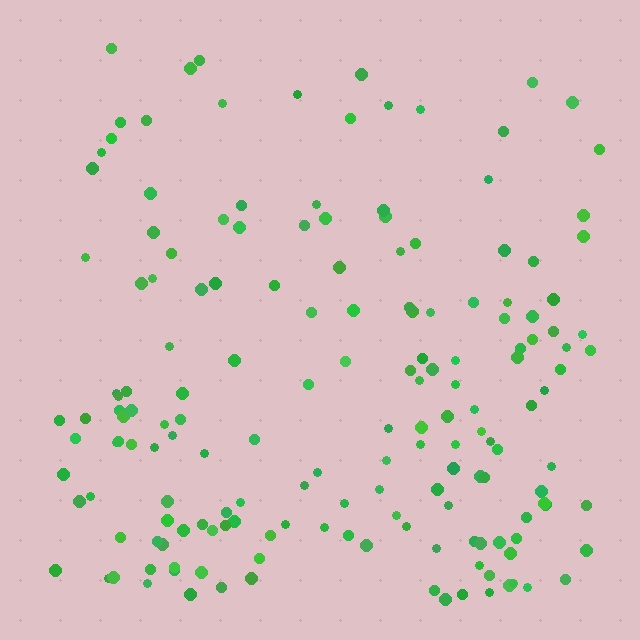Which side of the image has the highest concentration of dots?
The bottom.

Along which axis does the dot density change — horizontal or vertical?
Vertical.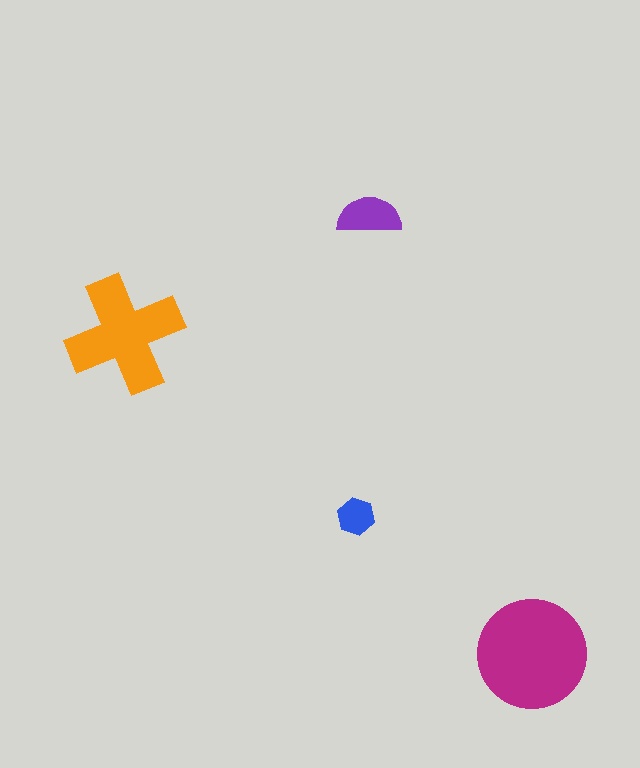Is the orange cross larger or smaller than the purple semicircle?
Larger.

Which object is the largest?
The magenta circle.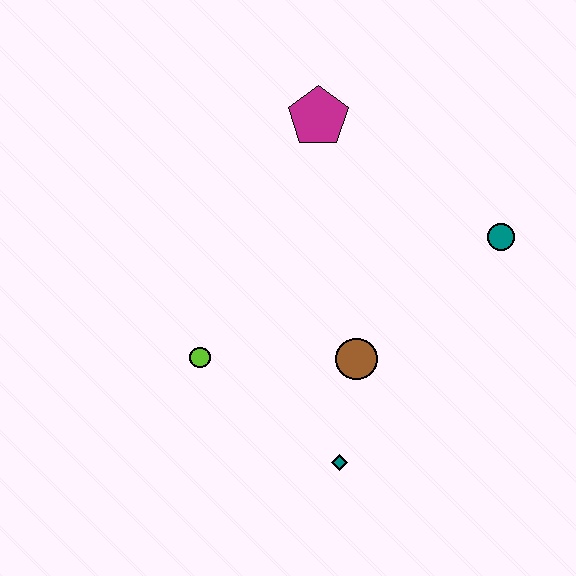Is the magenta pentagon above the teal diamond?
Yes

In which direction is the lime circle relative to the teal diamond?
The lime circle is to the left of the teal diamond.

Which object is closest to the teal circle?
The brown circle is closest to the teal circle.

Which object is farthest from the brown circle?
The magenta pentagon is farthest from the brown circle.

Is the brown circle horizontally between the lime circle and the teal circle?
Yes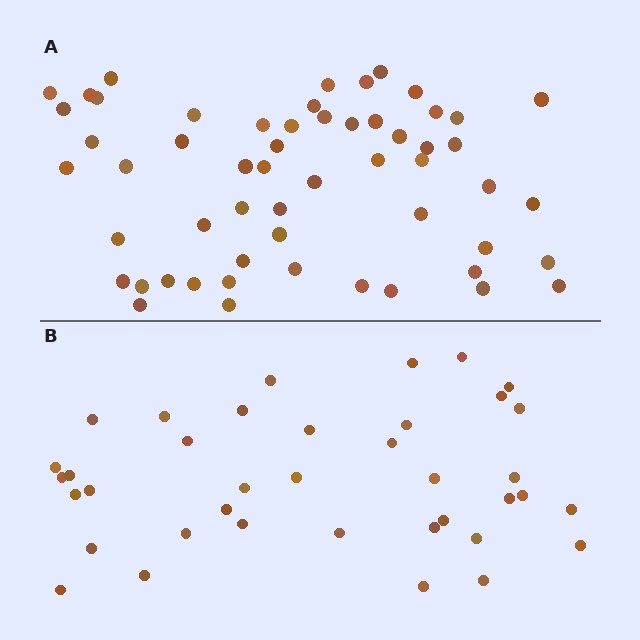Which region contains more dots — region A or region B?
Region A (the top region) has more dots.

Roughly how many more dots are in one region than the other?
Region A has approximately 20 more dots than region B.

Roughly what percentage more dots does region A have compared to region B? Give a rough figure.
About 45% more.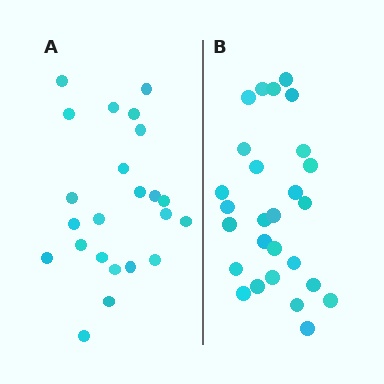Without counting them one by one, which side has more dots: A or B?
Region B (the right region) has more dots.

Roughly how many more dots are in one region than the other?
Region B has about 4 more dots than region A.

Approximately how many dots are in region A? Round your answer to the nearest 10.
About 20 dots. (The exact count is 23, which rounds to 20.)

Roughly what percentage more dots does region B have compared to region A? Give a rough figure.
About 15% more.